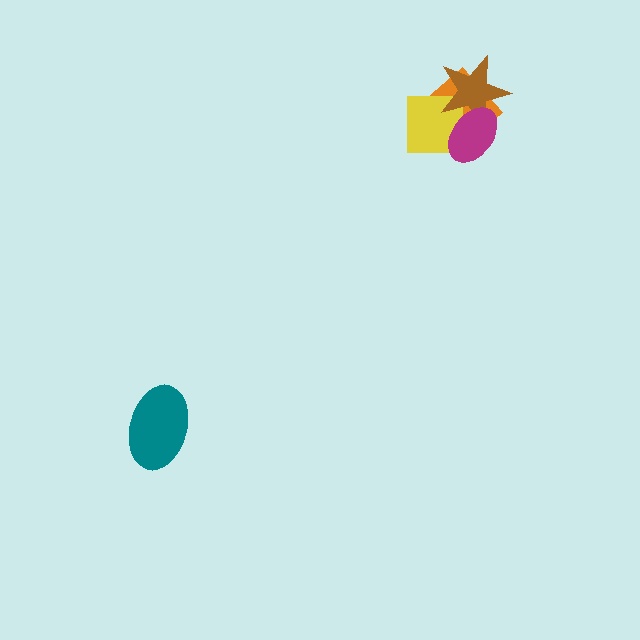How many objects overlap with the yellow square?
3 objects overlap with the yellow square.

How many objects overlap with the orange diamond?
3 objects overlap with the orange diamond.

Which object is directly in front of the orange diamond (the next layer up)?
The yellow square is directly in front of the orange diamond.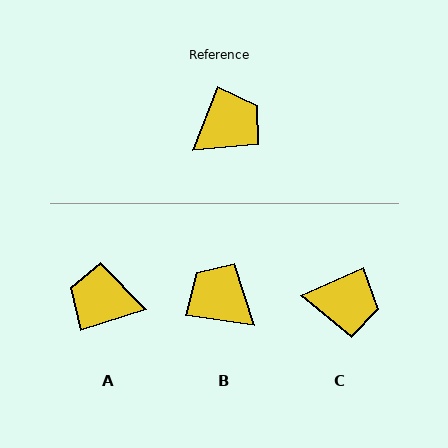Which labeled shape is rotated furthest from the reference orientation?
A, about 129 degrees away.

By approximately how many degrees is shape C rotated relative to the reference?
Approximately 45 degrees clockwise.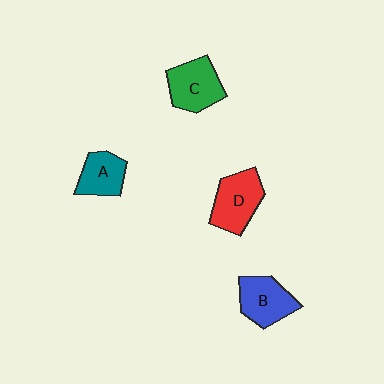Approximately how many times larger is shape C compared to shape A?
Approximately 1.3 times.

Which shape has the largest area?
Shape D (red).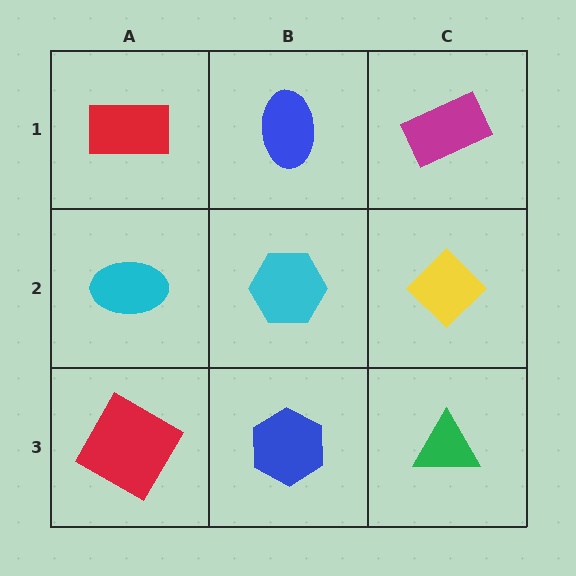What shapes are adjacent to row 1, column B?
A cyan hexagon (row 2, column B), a red rectangle (row 1, column A), a magenta rectangle (row 1, column C).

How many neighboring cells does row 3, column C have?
2.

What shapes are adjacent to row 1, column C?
A yellow diamond (row 2, column C), a blue ellipse (row 1, column B).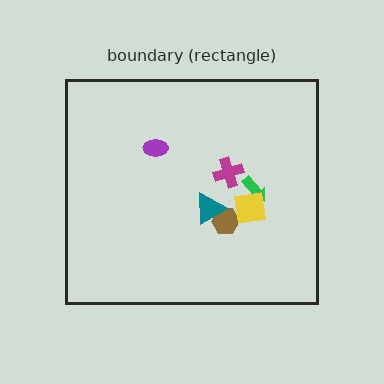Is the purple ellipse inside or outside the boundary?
Inside.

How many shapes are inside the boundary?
6 inside, 0 outside.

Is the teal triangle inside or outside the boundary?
Inside.